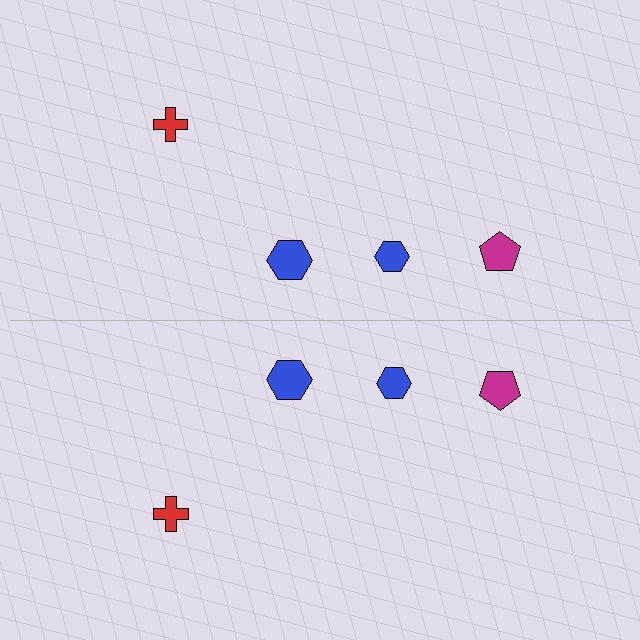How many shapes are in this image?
There are 8 shapes in this image.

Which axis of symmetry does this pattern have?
The pattern has a horizontal axis of symmetry running through the center of the image.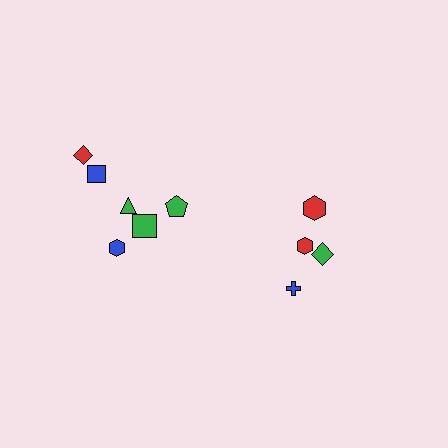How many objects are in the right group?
There are 4 objects.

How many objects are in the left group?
There are 6 objects.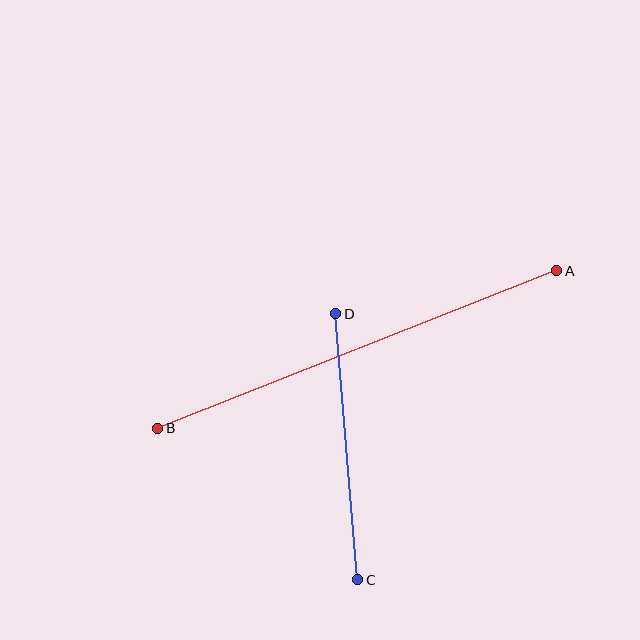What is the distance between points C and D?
The distance is approximately 267 pixels.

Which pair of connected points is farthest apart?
Points A and B are farthest apart.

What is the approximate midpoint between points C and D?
The midpoint is at approximately (347, 447) pixels.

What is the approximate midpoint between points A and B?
The midpoint is at approximately (357, 350) pixels.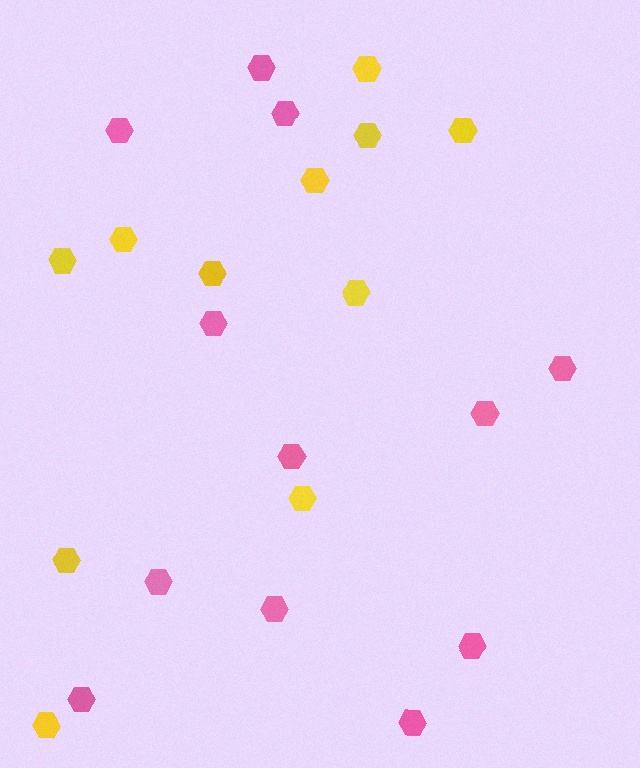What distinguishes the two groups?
There are 2 groups: one group of pink hexagons (12) and one group of yellow hexagons (11).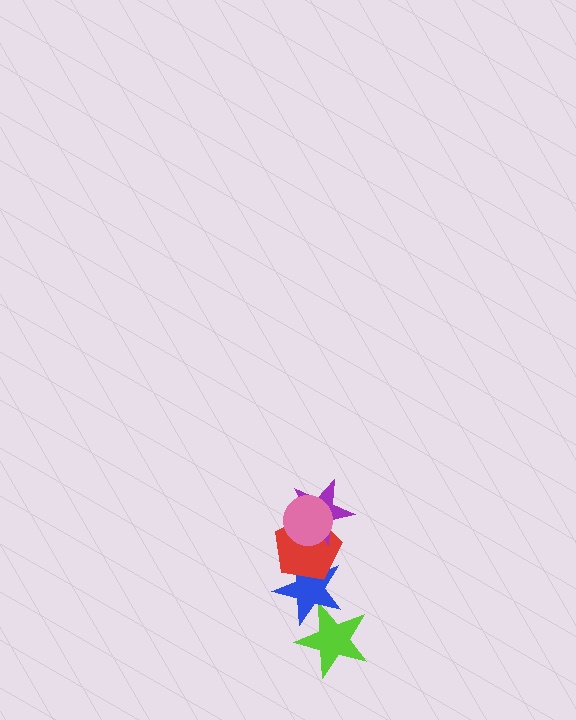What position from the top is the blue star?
The blue star is 4th from the top.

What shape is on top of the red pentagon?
The purple star is on top of the red pentagon.